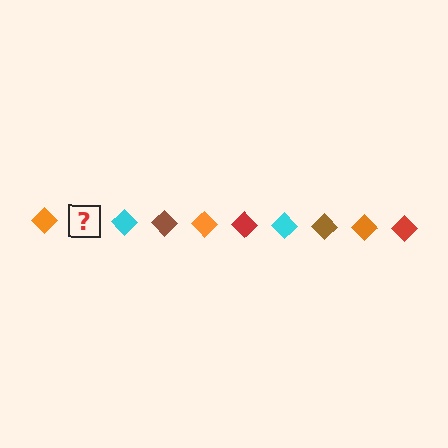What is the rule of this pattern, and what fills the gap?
The rule is that the pattern cycles through orange, red, cyan, brown diamonds. The gap should be filled with a red diamond.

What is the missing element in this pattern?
The missing element is a red diamond.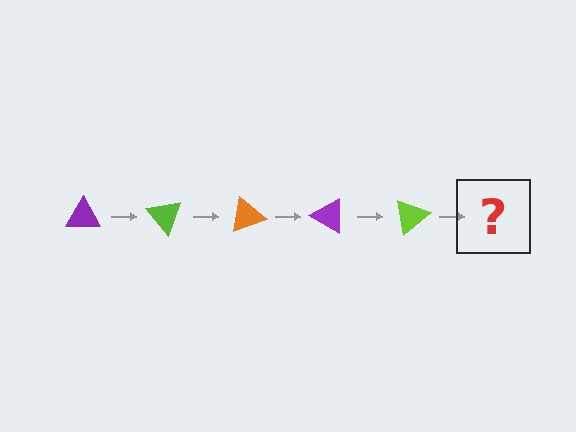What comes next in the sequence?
The next element should be an orange triangle, rotated 250 degrees from the start.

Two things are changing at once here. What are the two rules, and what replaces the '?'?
The two rules are that it rotates 50 degrees each step and the color cycles through purple, lime, and orange. The '?' should be an orange triangle, rotated 250 degrees from the start.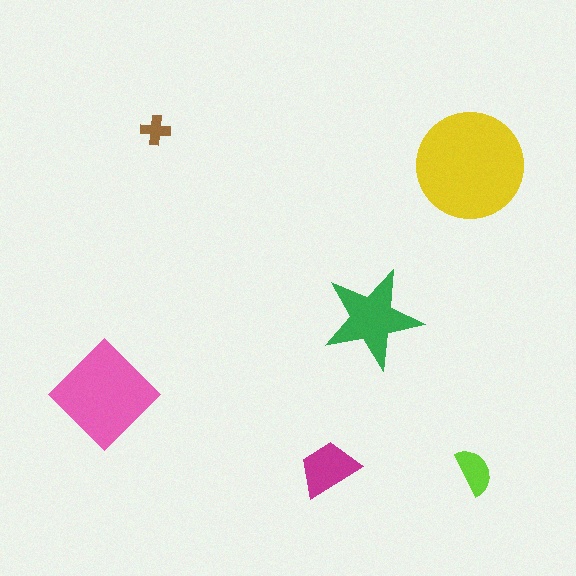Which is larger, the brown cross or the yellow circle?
The yellow circle.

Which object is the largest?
The yellow circle.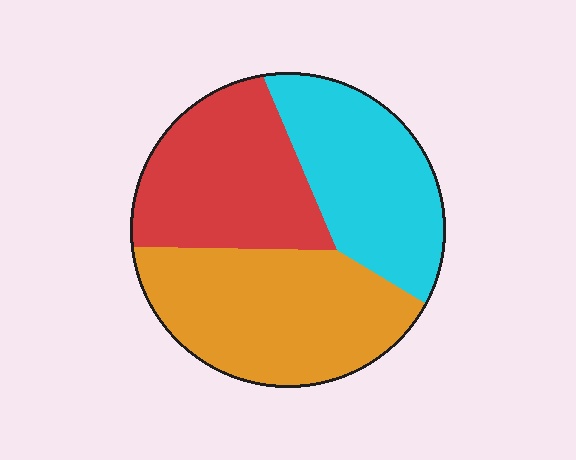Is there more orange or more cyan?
Orange.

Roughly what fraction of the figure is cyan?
Cyan covers roughly 30% of the figure.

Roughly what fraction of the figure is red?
Red covers about 30% of the figure.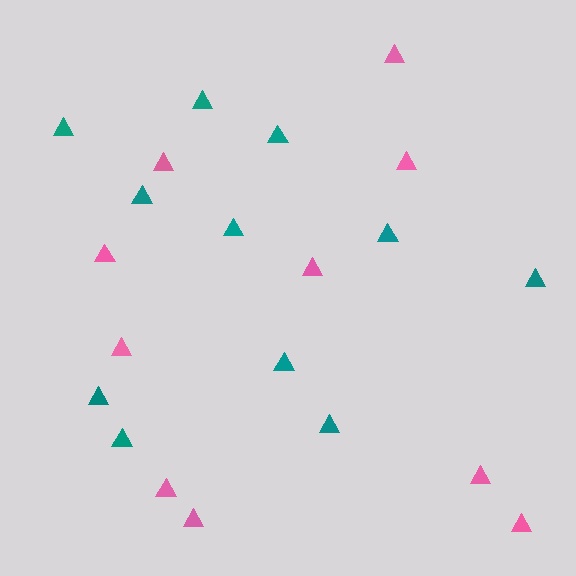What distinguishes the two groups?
There are 2 groups: one group of teal triangles (11) and one group of pink triangles (10).